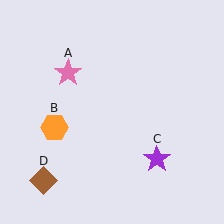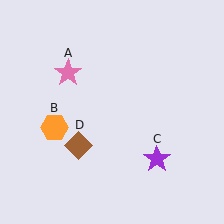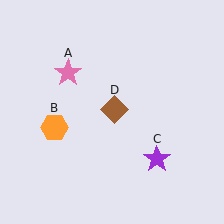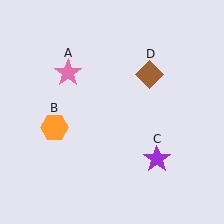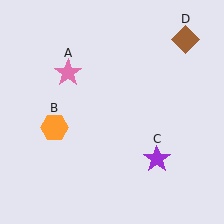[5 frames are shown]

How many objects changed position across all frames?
1 object changed position: brown diamond (object D).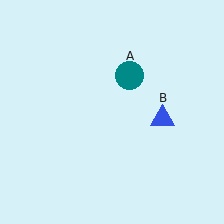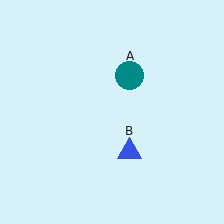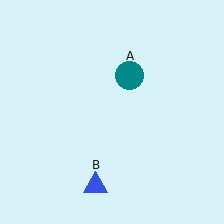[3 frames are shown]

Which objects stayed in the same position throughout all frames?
Teal circle (object A) remained stationary.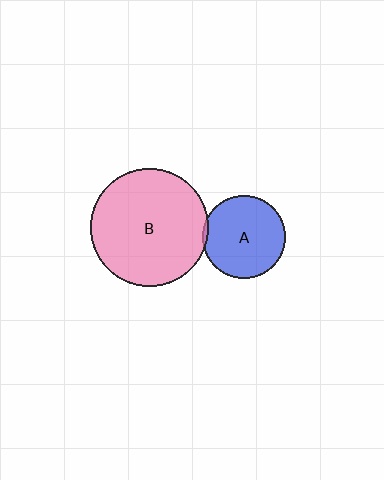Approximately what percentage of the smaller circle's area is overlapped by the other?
Approximately 5%.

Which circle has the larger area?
Circle B (pink).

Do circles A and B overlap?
Yes.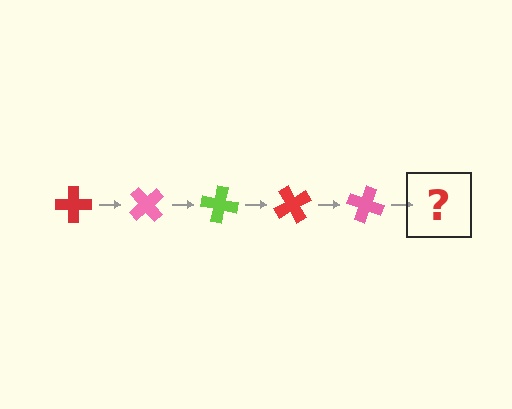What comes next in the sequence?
The next element should be a lime cross, rotated 250 degrees from the start.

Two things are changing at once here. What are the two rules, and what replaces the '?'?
The two rules are that it rotates 50 degrees each step and the color cycles through red, pink, and lime. The '?' should be a lime cross, rotated 250 degrees from the start.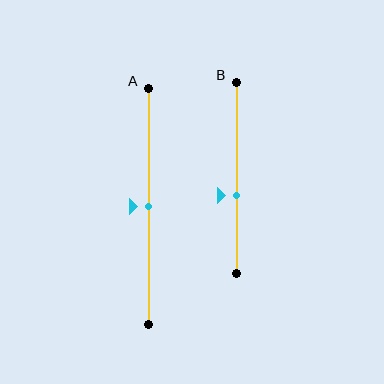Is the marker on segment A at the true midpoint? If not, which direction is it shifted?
Yes, the marker on segment A is at the true midpoint.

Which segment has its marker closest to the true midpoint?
Segment A has its marker closest to the true midpoint.